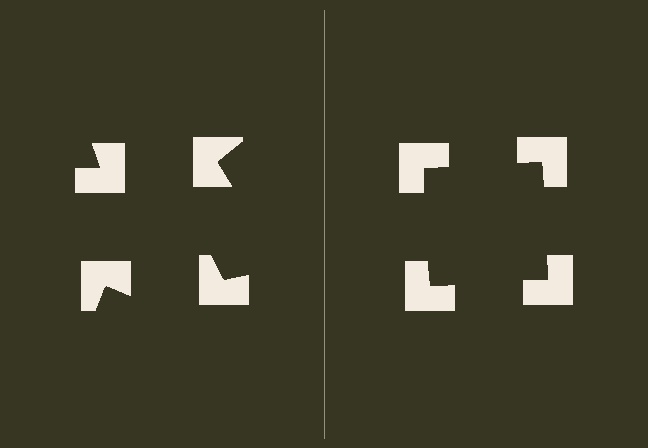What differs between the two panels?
The notched squares are positioned identically on both sides; only the wedge orientations differ. On the right they align to a square; on the left they are misaligned.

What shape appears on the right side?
An illusory square.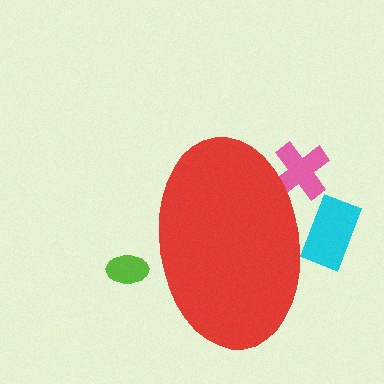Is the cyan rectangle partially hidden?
Yes, the cyan rectangle is partially hidden behind the red ellipse.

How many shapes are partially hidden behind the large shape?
3 shapes are partially hidden.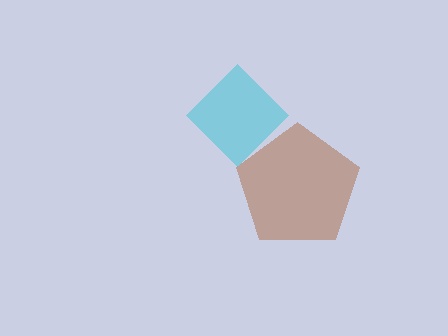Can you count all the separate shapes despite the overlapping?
Yes, there are 2 separate shapes.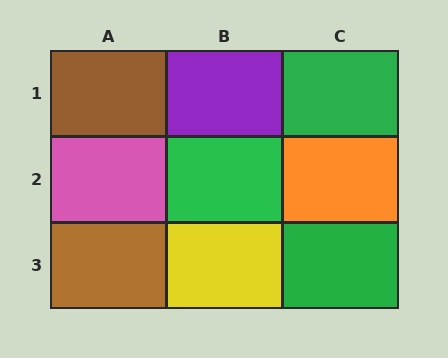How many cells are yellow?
1 cell is yellow.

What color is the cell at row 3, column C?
Green.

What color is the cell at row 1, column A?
Brown.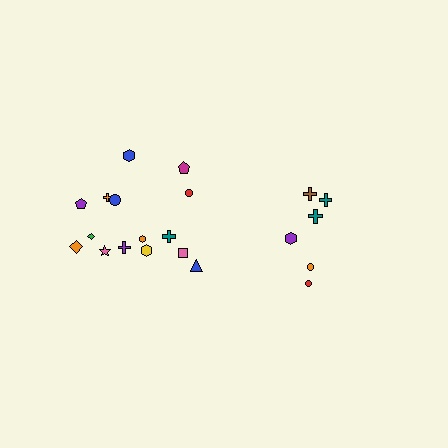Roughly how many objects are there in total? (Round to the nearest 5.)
Roughly 20 objects in total.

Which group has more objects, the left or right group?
The left group.